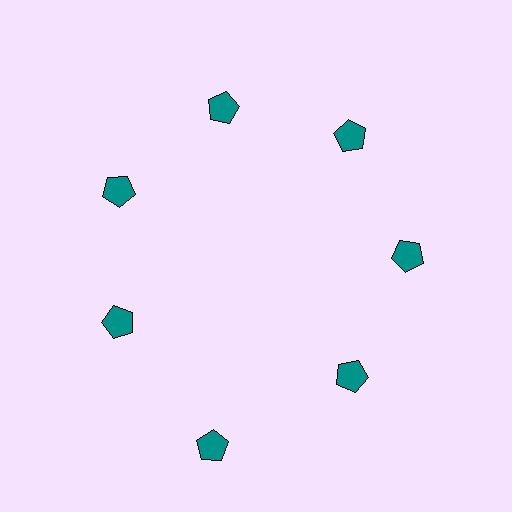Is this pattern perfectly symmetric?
No. The 7 teal pentagons are arranged in a ring, but one element near the 6 o'clock position is pushed outward from the center, breaking the 7-fold rotational symmetry.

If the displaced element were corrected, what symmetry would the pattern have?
It would have 7-fold rotational symmetry — the pattern would map onto itself every 51 degrees.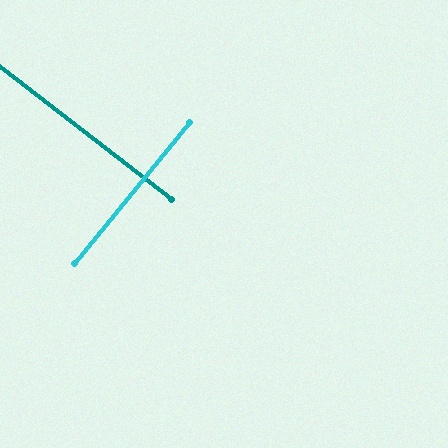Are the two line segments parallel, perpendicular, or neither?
Perpendicular — they meet at approximately 88°.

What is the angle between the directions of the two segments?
Approximately 88 degrees.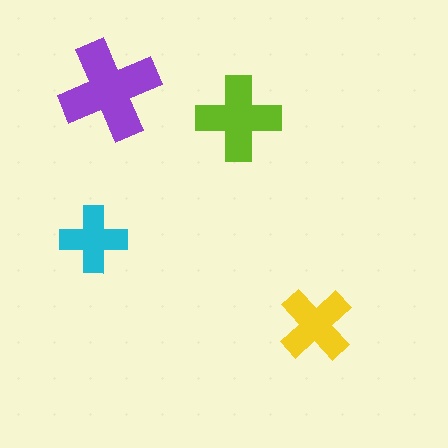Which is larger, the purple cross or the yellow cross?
The purple one.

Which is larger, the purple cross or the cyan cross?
The purple one.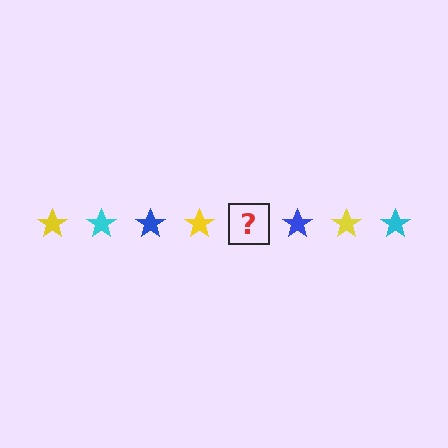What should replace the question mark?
The question mark should be replaced with a cyan star.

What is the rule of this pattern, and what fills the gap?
The rule is that the pattern cycles through yellow, cyan, blue stars. The gap should be filled with a cyan star.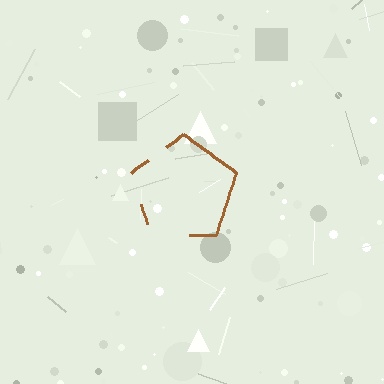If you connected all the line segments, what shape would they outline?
They would outline a pentagon.